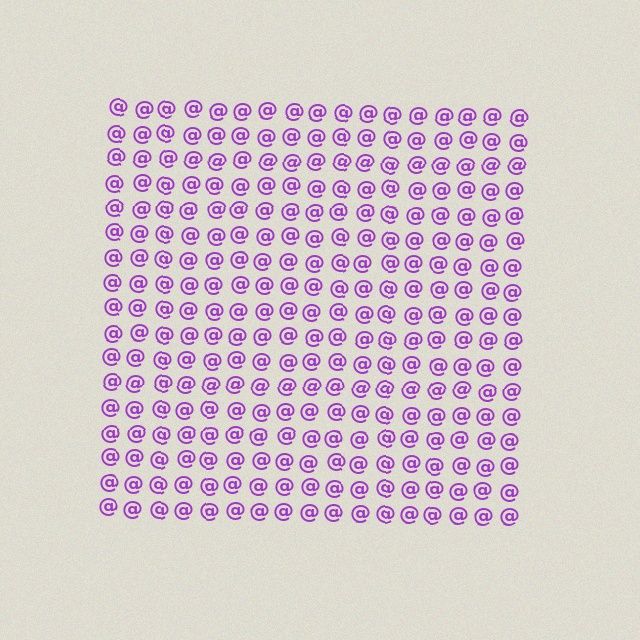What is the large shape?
The large shape is a square.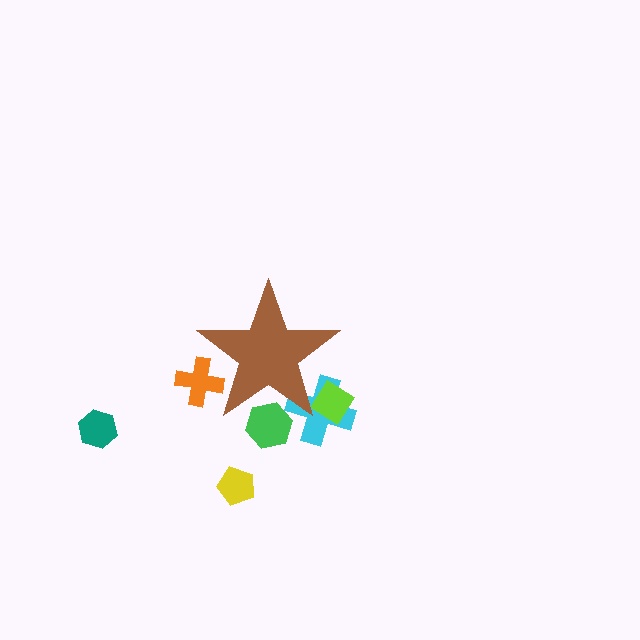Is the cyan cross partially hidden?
Yes, the cyan cross is partially hidden behind the brown star.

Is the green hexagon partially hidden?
Yes, the green hexagon is partially hidden behind the brown star.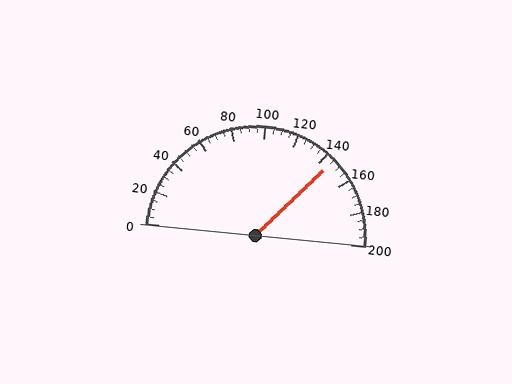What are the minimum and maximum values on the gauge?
The gauge ranges from 0 to 200.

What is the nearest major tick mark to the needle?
The nearest major tick mark is 140.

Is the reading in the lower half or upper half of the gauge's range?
The reading is in the upper half of the range (0 to 200).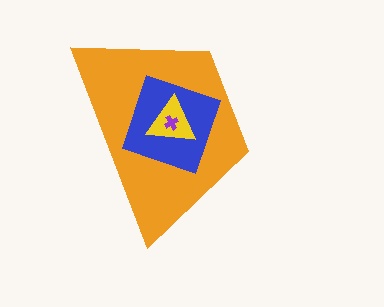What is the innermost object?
The purple cross.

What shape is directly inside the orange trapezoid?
The blue square.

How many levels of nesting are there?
4.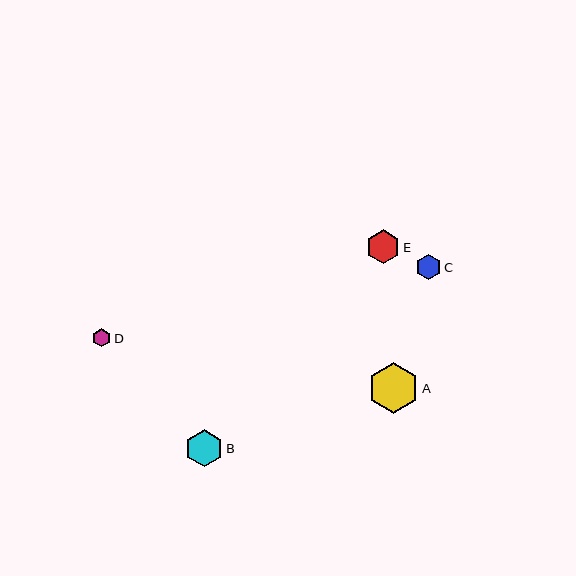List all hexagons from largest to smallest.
From largest to smallest: A, B, E, C, D.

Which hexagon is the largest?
Hexagon A is the largest with a size of approximately 51 pixels.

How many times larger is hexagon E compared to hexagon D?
Hexagon E is approximately 1.9 times the size of hexagon D.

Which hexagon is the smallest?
Hexagon D is the smallest with a size of approximately 18 pixels.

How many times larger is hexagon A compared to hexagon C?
Hexagon A is approximately 2.0 times the size of hexagon C.